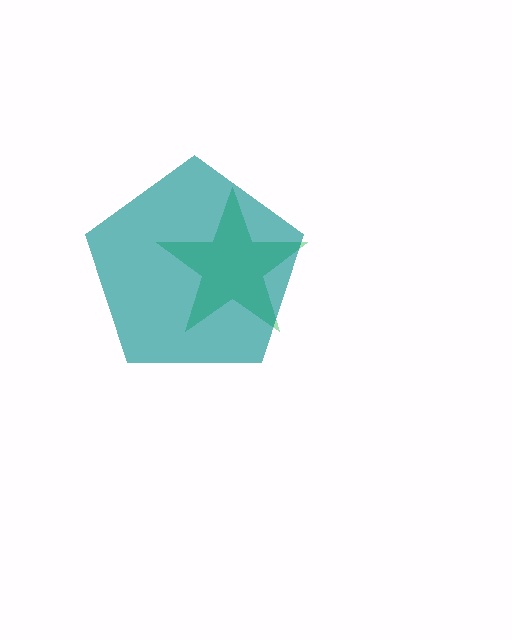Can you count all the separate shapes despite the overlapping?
Yes, there are 2 separate shapes.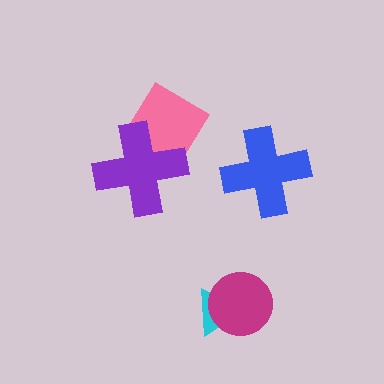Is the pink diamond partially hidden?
Yes, it is partially covered by another shape.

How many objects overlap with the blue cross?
0 objects overlap with the blue cross.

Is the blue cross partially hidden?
No, no other shape covers it.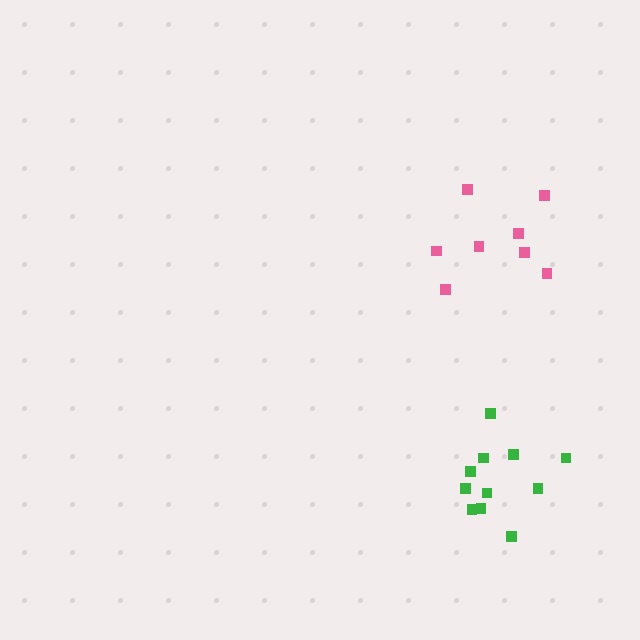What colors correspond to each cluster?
The clusters are colored: pink, green.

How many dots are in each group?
Group 1: 8 dots, Group 2: 11 dots (19 total).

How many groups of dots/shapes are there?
There are 2 groups.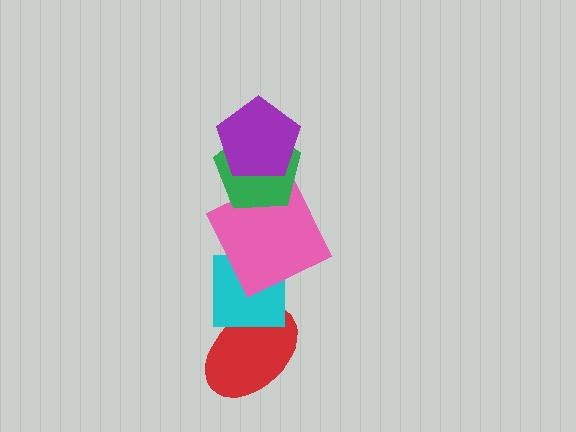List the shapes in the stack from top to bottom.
From top to bottom: the purple pentagon, the green pentagon, the pink square, the cyan square, the red ellipse.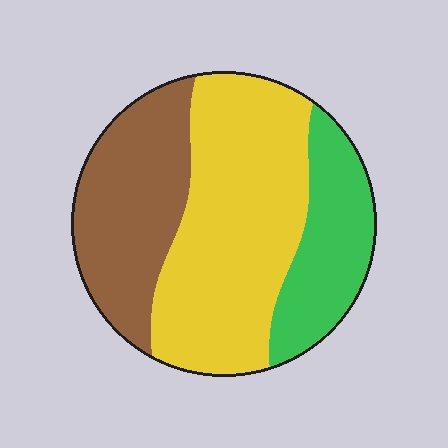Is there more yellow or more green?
Yellow.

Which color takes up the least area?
Green, at roughly 20%.